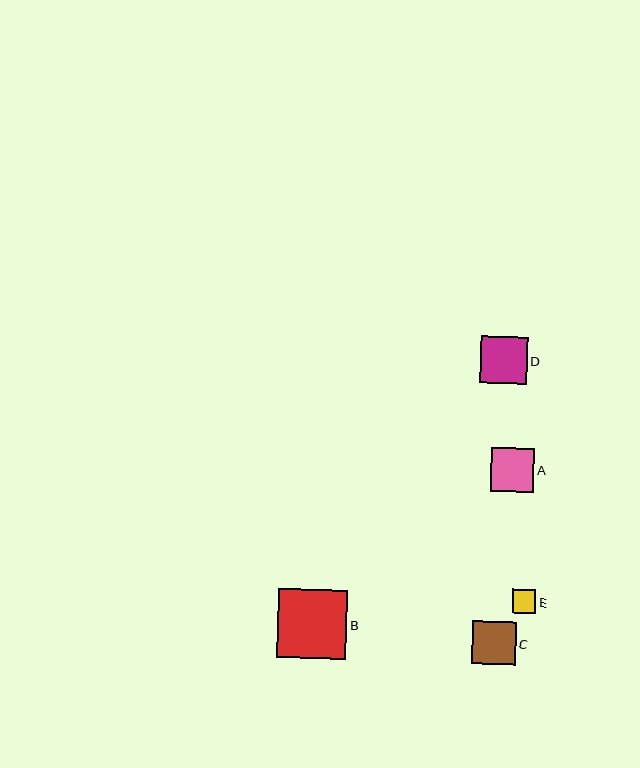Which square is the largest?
Square B is the largest with a size of approximately 69 pixels.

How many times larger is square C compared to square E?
Square C is approximately 1.8 times the size of square E.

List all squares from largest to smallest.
From largest to smallest: B, D, A, C, E.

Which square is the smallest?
Square E is the smallest with a size of approximately 24 pixels.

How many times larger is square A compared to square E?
Square A is approximately 1.8 times the size of square E.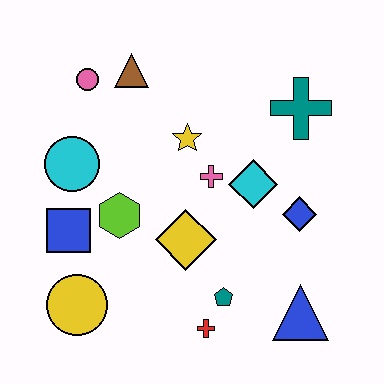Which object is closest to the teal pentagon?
The red cross is closest to the teal pentagon.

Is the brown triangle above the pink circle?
Yes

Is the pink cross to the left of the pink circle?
No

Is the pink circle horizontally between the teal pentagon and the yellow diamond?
No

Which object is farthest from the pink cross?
The yellow circle is farthest from the pink cross.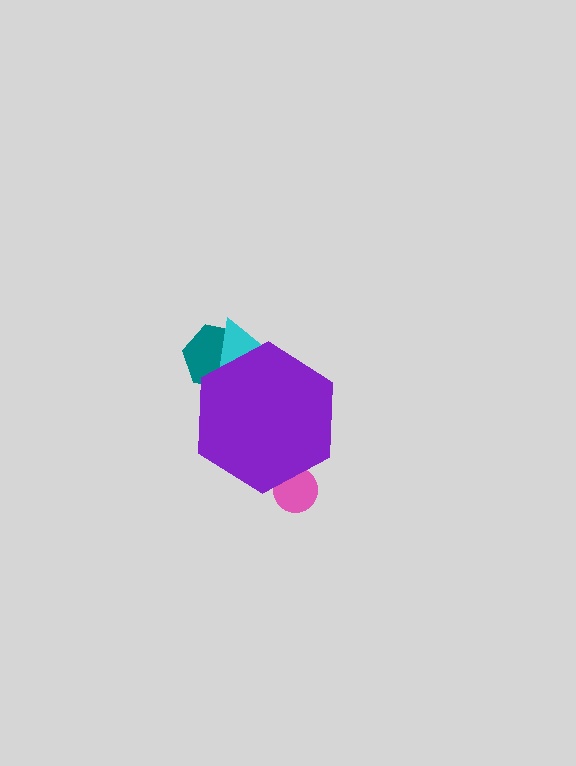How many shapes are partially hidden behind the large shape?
3 shapes are partially hidden.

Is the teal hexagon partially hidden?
Yes, the teal hexagon is partially hidden behind the purple hexagon.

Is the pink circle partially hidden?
Yes, the pink circle is partially hidden behind the purple hexagon.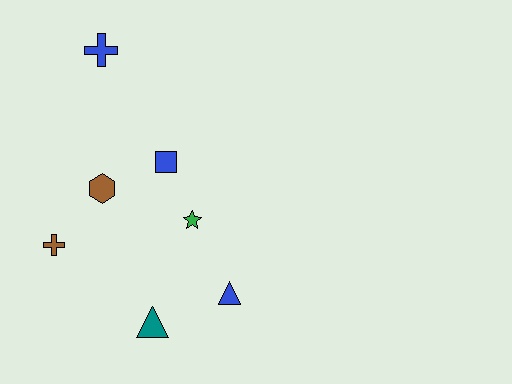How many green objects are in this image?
There is 1 green object.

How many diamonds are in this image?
There are no diamonds.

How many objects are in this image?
There are 7 objects.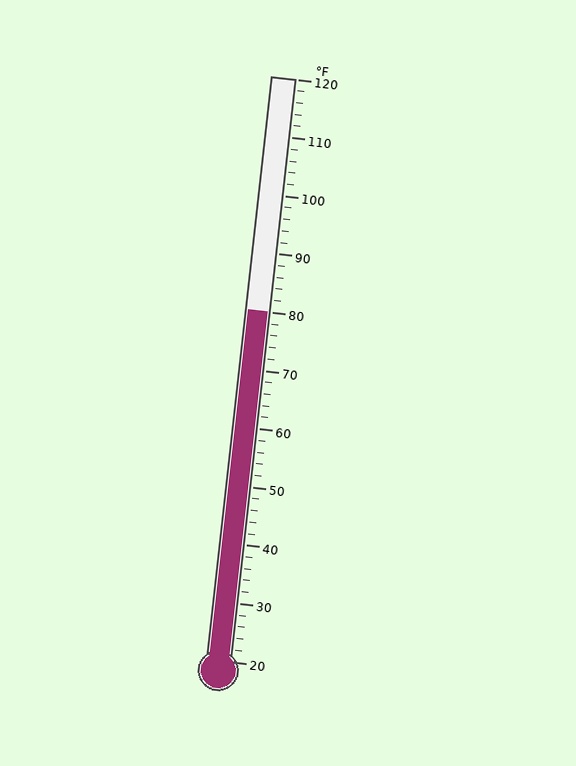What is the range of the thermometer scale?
The thermometer scale ranges from 20°F to 120°F.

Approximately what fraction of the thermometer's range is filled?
The thermometer is filled to approximately 60% of its range.